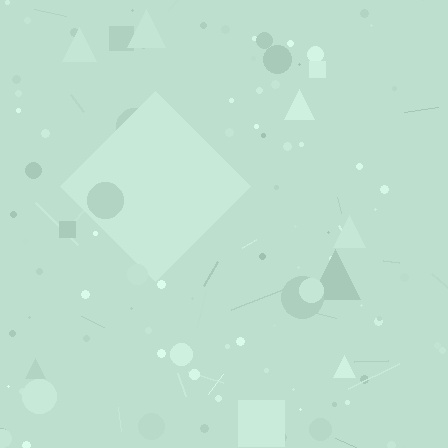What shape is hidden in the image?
A diamond is hidden in the image.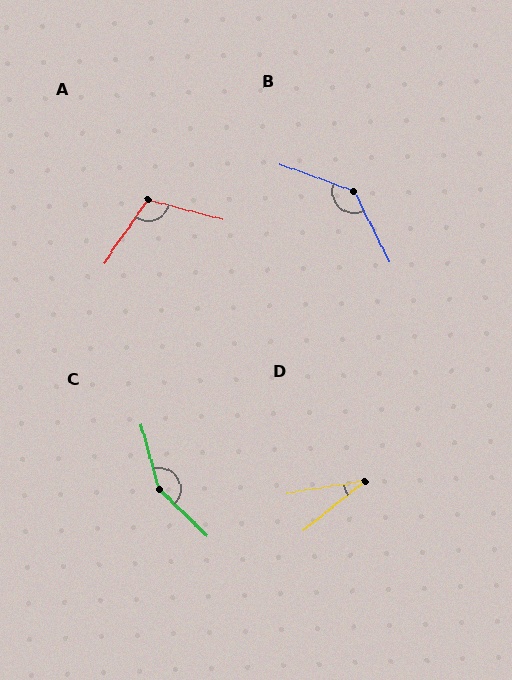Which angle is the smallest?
D, at approximately 30 degrees.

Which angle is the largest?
C, at approximately 149 degrees.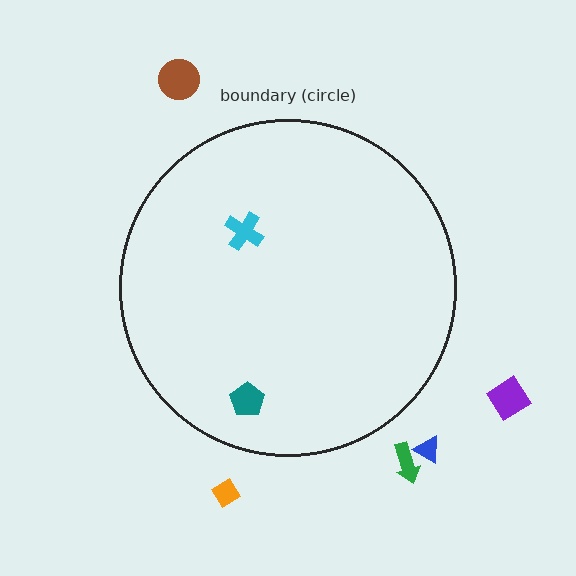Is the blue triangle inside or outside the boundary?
Outside.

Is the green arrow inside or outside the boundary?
Outside.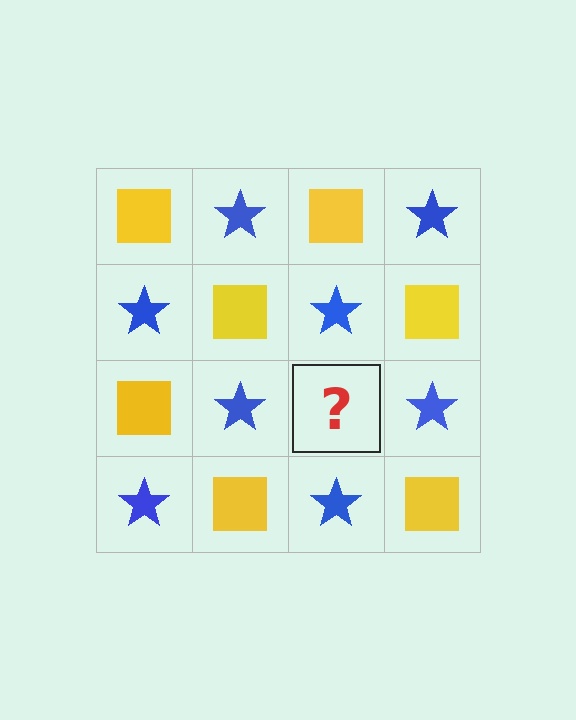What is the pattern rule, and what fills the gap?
The rule is that it alternates yellow square and blue star in a checkerboard pattern. The gap should be filled with a yellow square.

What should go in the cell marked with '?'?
The missing cell should contain a yellow square.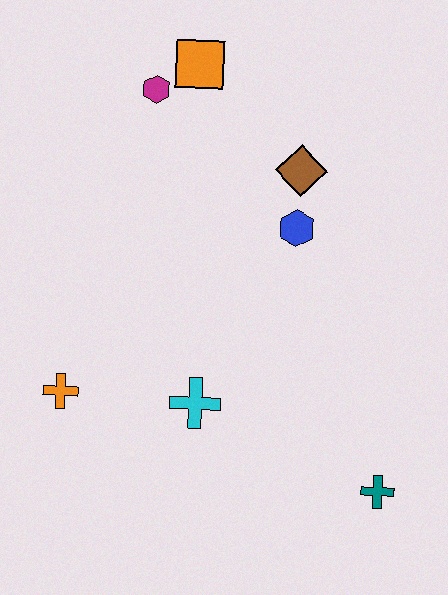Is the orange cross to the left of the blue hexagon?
Yes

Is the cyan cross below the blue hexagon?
Yes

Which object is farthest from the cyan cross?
The orange square is farthest from the cyan cross.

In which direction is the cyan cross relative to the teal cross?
The cyan cross is to the left of the teal cross.